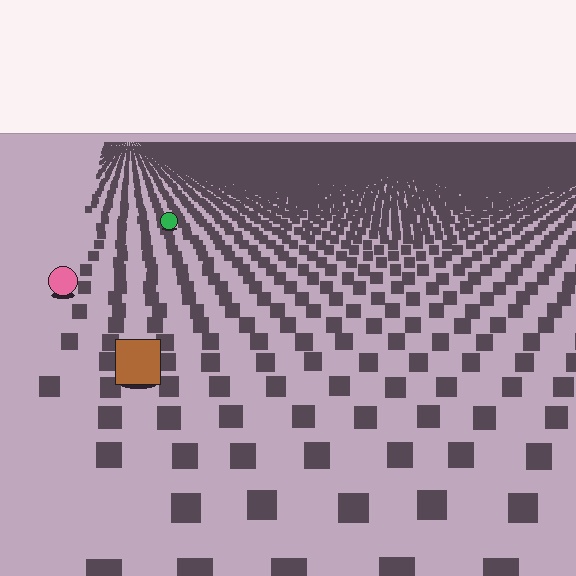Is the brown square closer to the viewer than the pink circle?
Yes. The brown square is closer — you can tell from the texture gradient: the ground texture is coarser near it.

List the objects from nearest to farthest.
From nearest to farthest: the brown square, the pink circle, the green circle.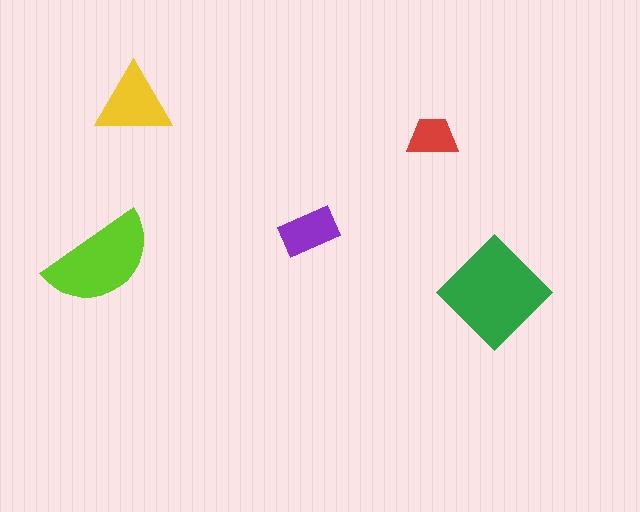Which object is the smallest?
The red trapezoid.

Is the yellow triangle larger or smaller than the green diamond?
Smaller.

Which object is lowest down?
The green diamond is bottommost.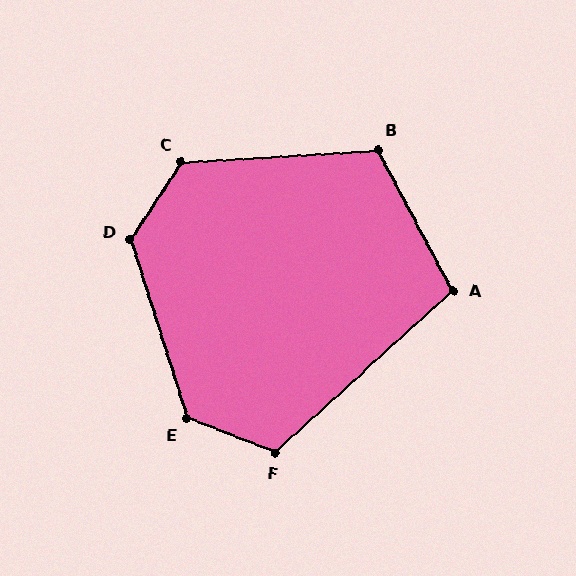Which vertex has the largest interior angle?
D, at approximately 129 degrees.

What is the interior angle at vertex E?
Approximately 129 degrees (obtuse).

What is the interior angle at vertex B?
Approximately 114 degrees (obtuse).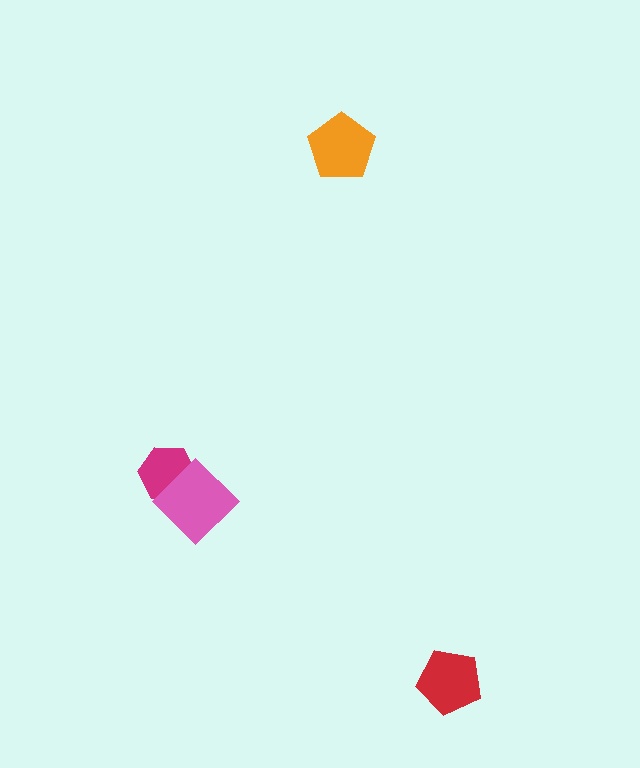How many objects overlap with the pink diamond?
1 object overlaps with the pink diamond.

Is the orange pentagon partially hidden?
No, no other shape covers it.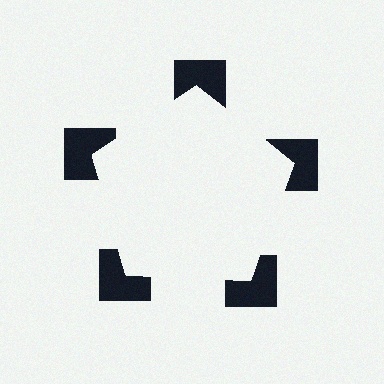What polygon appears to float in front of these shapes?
An illusory pentagon — its edges are inferred from the aligned wedge cuts in the notched squares, not physically drawn.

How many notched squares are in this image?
There are 5 — one at each vertex of the illusory pentagon.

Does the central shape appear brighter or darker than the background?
It typically appears slightly brighter than the background, even though no actual brightness change is drawn.